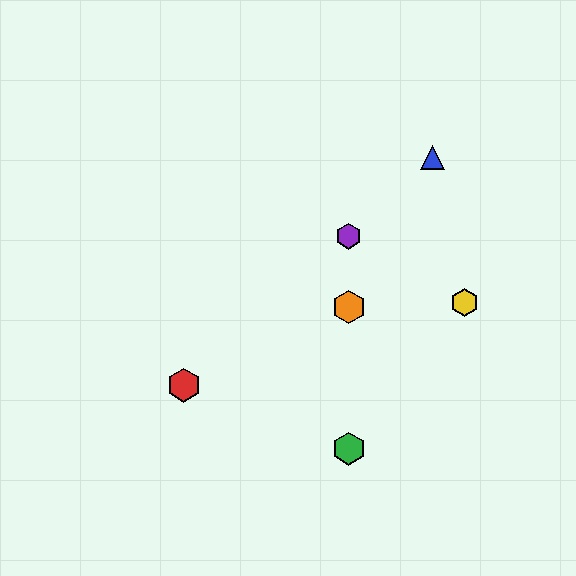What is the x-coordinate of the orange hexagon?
The orange hexagon is at x≈349.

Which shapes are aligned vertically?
The green hexagon, the purple hexagon, the orange hexagon are aligned vertically.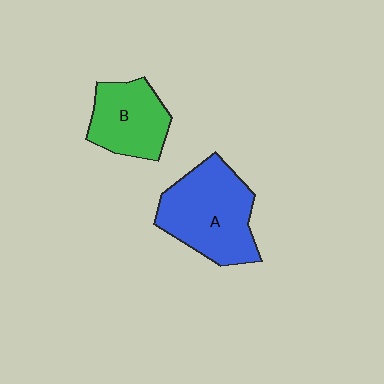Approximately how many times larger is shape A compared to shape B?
Approximately 1.5 times.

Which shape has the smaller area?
Shape B (green).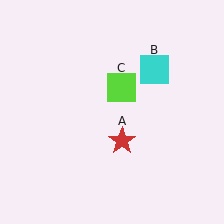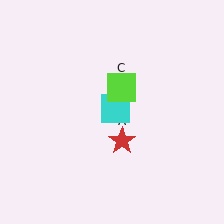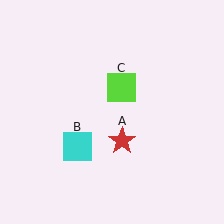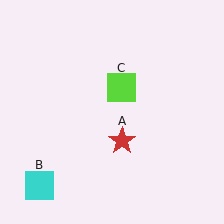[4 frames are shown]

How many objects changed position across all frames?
1 object changed position: cyan square (object B).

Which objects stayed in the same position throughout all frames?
Red star (object A) and lime square (object C) remained stationary.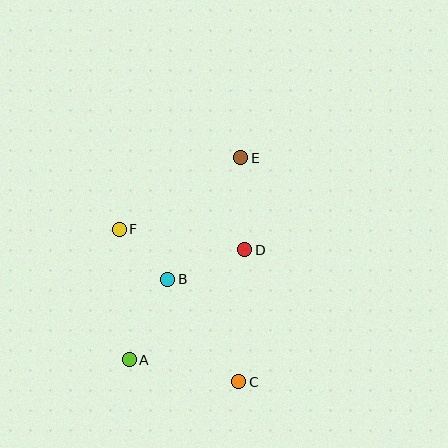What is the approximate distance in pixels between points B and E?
The distance between B and E is approximately 142 pixels.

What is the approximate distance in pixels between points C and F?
The distance between C and F is approximately 194 pixels.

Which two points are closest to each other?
Points B and F are closest to each other.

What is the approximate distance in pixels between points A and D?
The distance between A and D is approximately 159 pixels.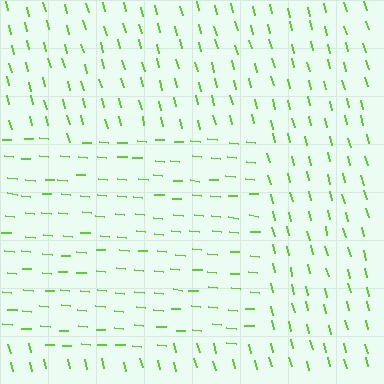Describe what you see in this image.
The image is filled with small lime line segments. A rectangle region in the image has lines oriented differently from the surrounding lines, creating a visible texture boundary.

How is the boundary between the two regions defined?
The boundary is defined purely by a change in line orientation (approximately 71 degrees difference). All lines are the same color and thickness.